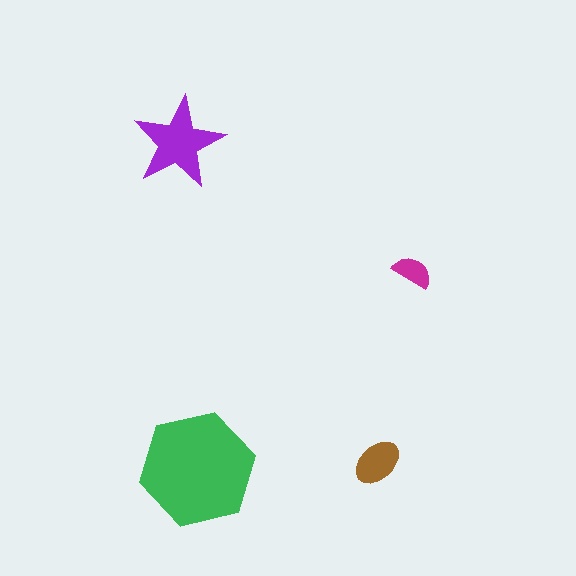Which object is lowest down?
The green hexagon is bottommost.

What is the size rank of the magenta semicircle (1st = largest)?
4th.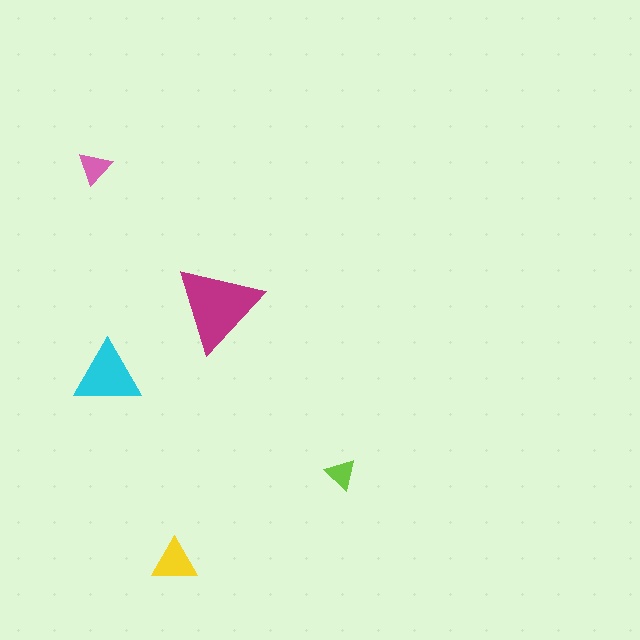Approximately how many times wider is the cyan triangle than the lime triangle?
About 2 times wider.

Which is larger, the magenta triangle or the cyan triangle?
The magenta one.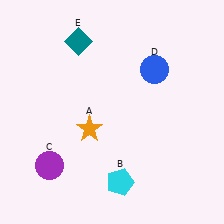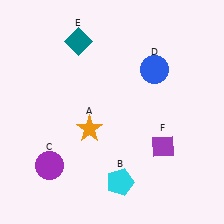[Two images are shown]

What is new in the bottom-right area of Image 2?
A purple diamond (F) was added in the bottom-right area of Image 2.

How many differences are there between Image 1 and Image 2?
There is 1 difference between the two images.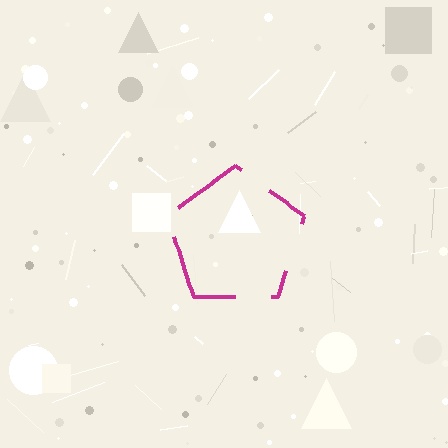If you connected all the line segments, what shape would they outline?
They would outline a pentagon.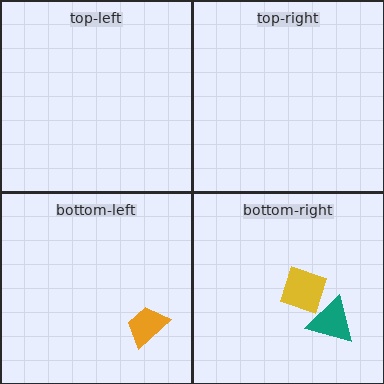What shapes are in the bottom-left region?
The orange trapezoid.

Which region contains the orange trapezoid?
The bottom-left region.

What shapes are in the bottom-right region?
The yellow diamond, the teal triangle.